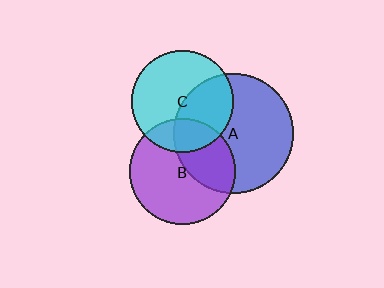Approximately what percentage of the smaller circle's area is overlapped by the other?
Approximately 35%.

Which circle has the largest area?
Circle A (blue).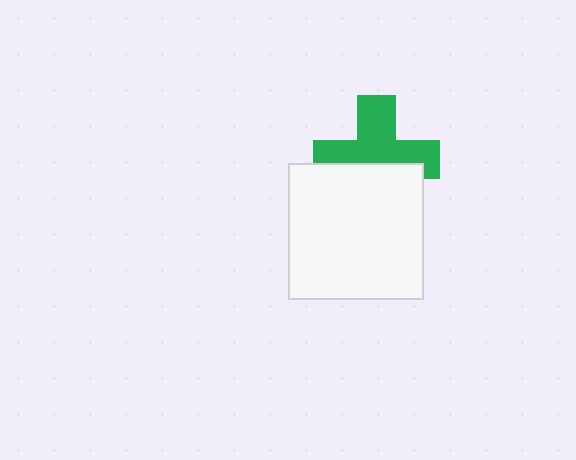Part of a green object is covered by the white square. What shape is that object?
It is a cross.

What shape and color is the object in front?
The object in front is a white square.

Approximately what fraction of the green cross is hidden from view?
Roughly 41% of the green cross is hidden behind the white square.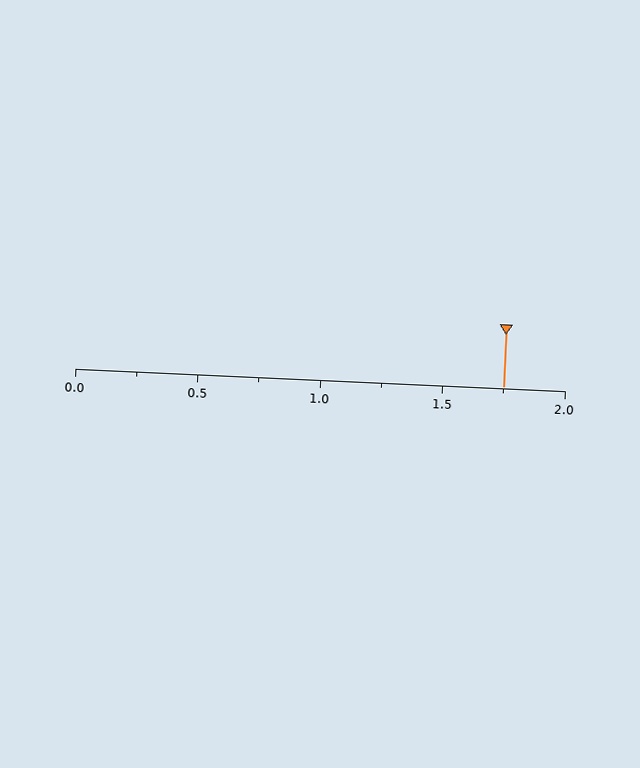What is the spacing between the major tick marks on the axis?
The major ticks are spaced 0.5 apart.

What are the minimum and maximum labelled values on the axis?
The axis runs from 0.0 to 2.0.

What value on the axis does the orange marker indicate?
The marker indicates approximately 1.75.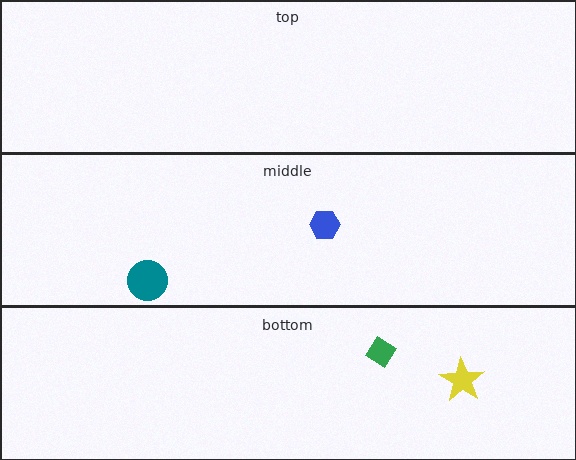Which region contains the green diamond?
The bottom region.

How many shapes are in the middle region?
2.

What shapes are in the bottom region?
The yellow star, the green diamond.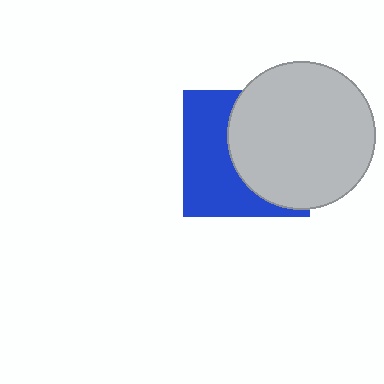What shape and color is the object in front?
The object in front is a light gray circle.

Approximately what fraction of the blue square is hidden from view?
Roughly 53% of the blue square is hidden behind the light gray circle.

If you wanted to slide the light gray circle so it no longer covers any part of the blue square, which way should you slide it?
Slide it right — that is the most direct way to separate the two shapes.